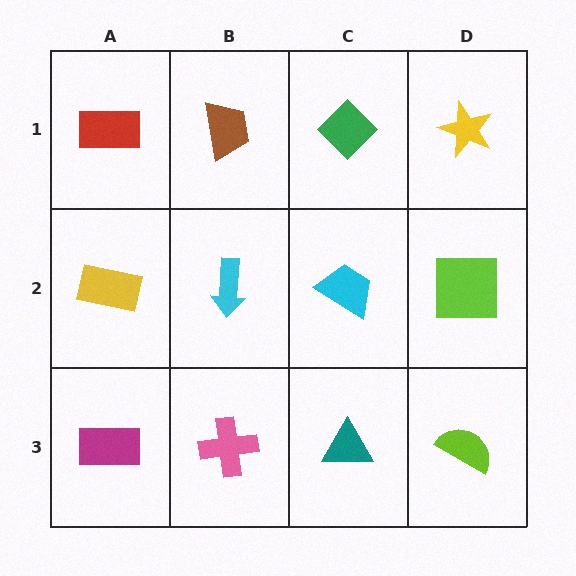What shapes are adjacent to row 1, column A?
A yellow rectangle (row 2, column A), a brown trapezoid (row 1, column B).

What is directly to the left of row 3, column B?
A magenta rectangle.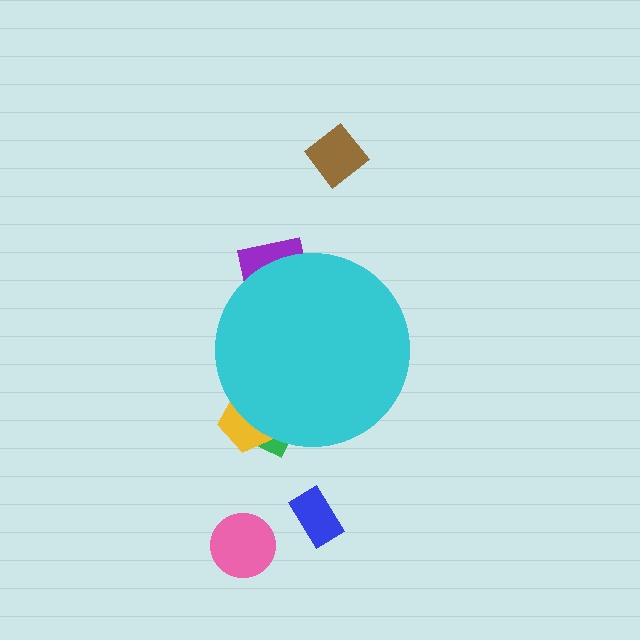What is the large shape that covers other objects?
A cyan circle.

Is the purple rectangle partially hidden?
Yes, the purple rectangle is partially hidden behind the cyan circle.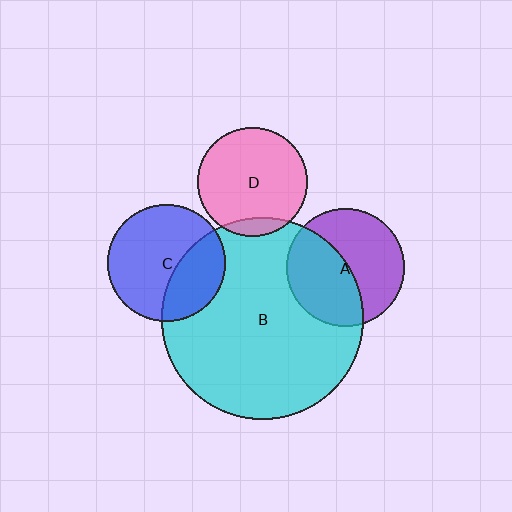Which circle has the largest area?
Circle B (cyan).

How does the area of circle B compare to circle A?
Approximately 3.0 times.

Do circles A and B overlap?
Yes.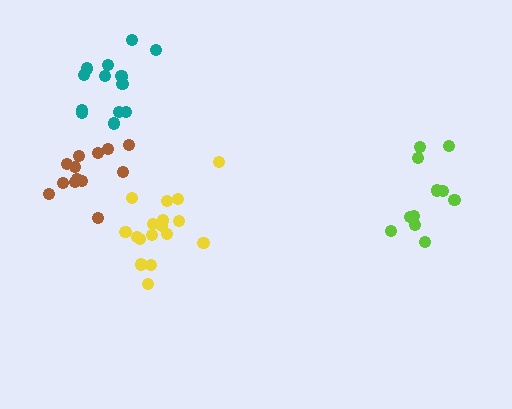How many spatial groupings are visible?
There are 4 spatial groupings.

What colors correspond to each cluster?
The clusters are colored: teal, lime, brown, yellow.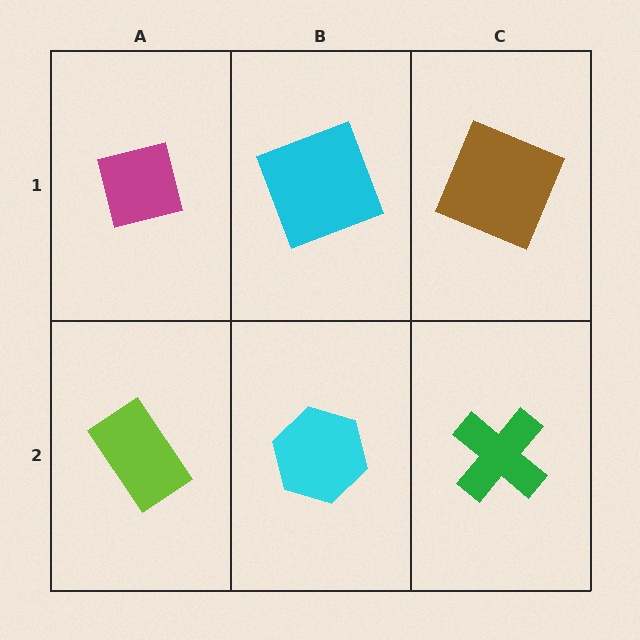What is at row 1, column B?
A cyan square.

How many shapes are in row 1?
3 shapes.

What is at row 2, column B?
A cyan hexagon.